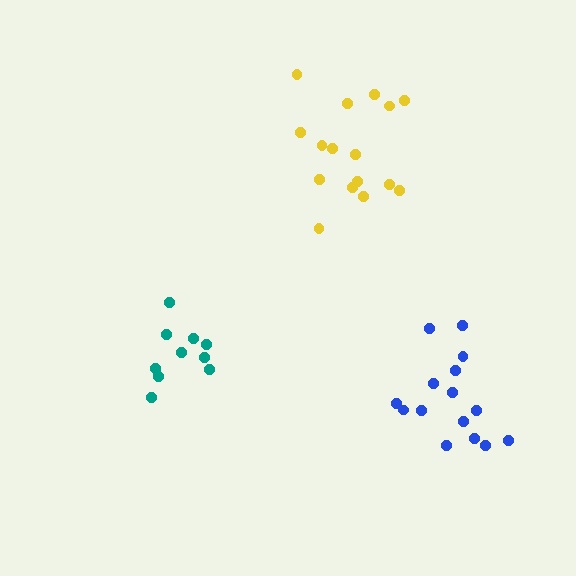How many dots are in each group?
Group 1: 10 dots, Group 2: 16 dots, Group 3: 15 dots (41 total).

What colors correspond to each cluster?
The clusters are colored: teal, yellow, blue.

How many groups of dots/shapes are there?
There are 3 groups.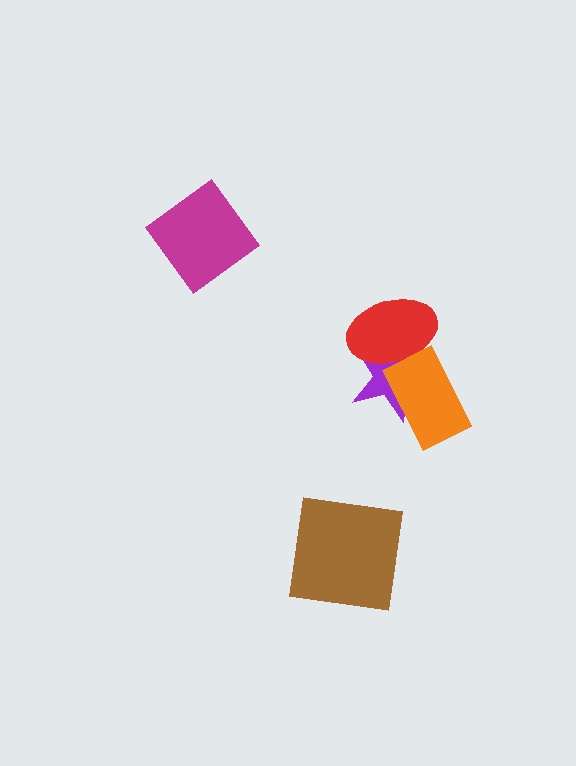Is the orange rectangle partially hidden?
No, no other shape covers it.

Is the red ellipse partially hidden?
Yes, it is partially covered by another shape.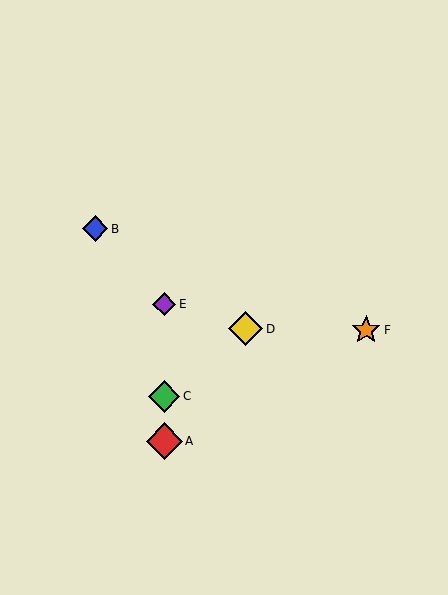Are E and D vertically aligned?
No, E is at x≈164 and D is at x≈246.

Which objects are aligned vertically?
Objects A, C, E are aligned vertically.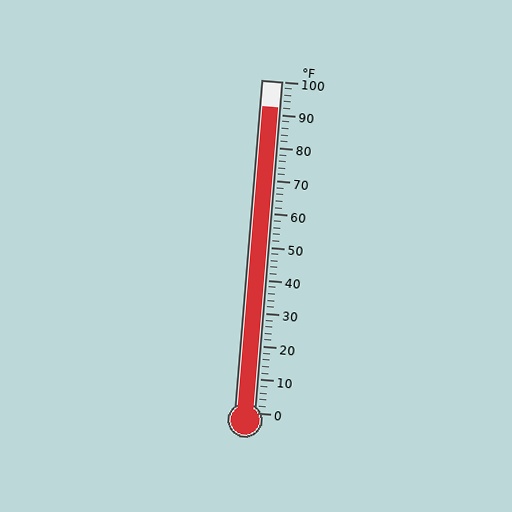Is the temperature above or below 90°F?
The temperature is above 90°F.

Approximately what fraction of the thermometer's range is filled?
The thermometer is filled to approximately 90% of its range.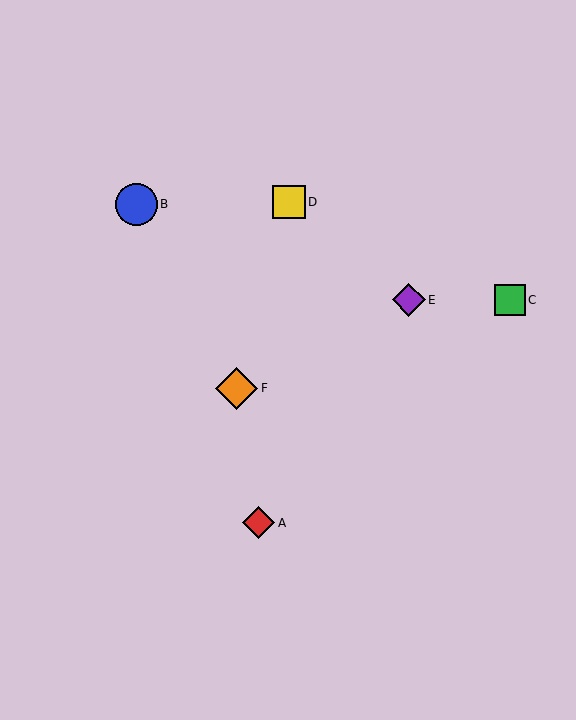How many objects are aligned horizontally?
2 objects (C, E) are aligned horizontally.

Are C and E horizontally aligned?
Yes, both are at y≈300.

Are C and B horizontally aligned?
No, C is at y≈300 and B is at y≈204.